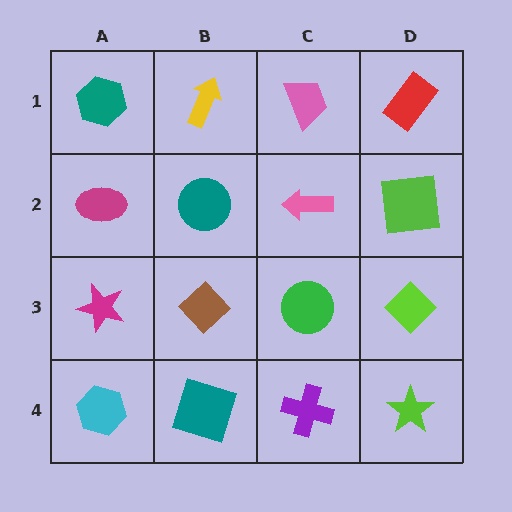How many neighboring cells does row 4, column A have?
2.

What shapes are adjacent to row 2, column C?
A pink trapezoid (row 1, column C), a green circle (row 3, column C), a teal circle (row 2, column B), a lime square (row 2, column D).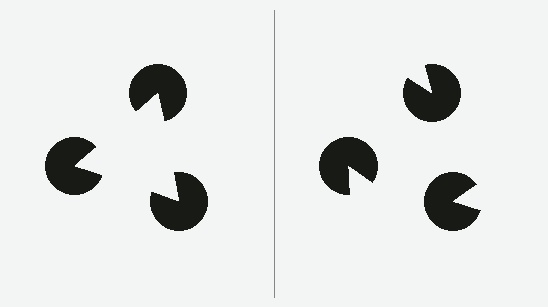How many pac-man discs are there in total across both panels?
6 — 3 on each side.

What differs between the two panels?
The pac-man discs are positioned identically on both sides; only the wedge orientations differ. On the left they align to a triangle; on the right they are misaligned.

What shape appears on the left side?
An illusory triangle.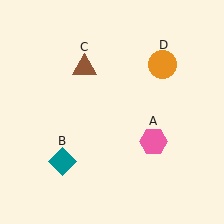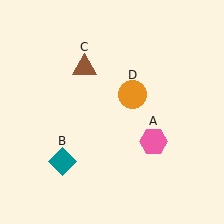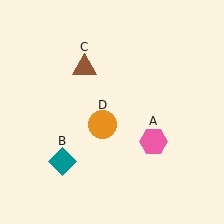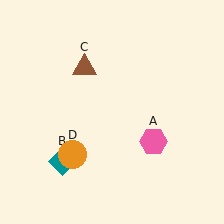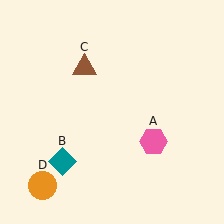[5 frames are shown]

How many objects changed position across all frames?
1 object changed position: orange circle (object D).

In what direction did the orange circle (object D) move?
The orange circle (object D) moved down and to the left.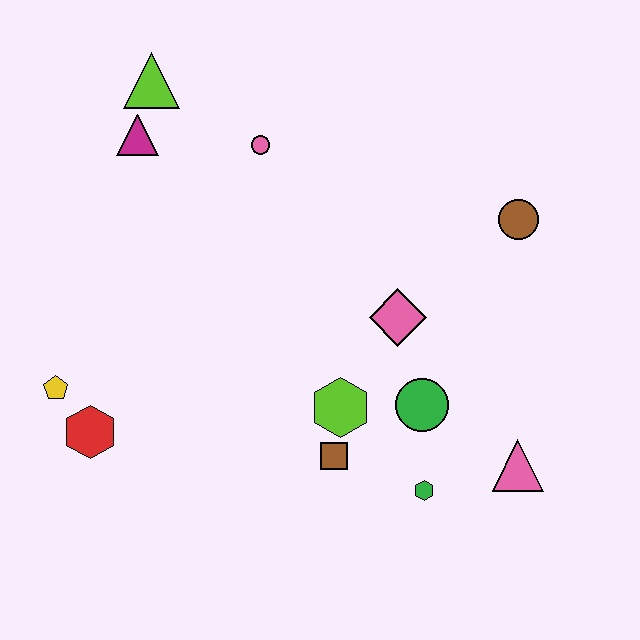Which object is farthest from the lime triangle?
The pink triangle is farthest from the lime triangle.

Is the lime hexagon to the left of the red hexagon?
No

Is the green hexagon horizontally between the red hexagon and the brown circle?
Yes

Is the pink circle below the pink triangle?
No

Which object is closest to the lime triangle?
The magenta triangle is closest to the lime triangle.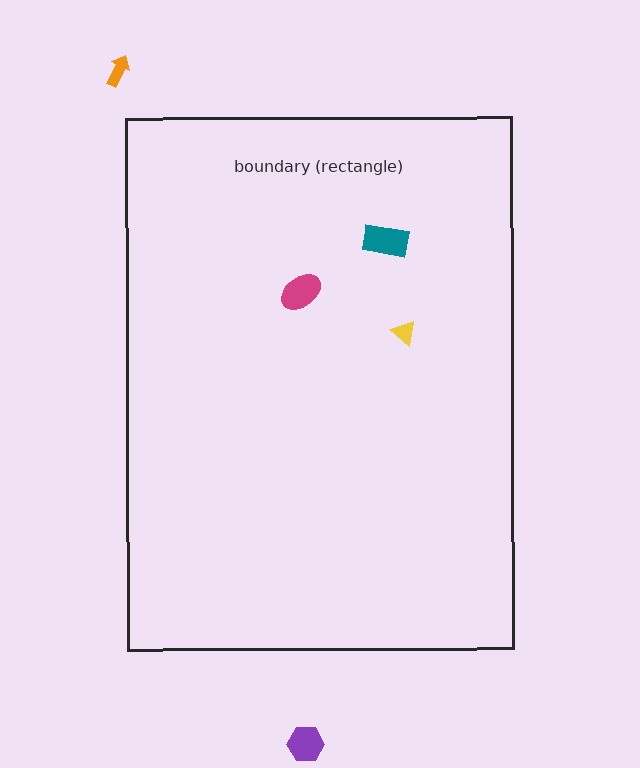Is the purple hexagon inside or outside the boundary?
Outside.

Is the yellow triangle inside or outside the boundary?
Inside.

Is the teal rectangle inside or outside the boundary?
Inside.